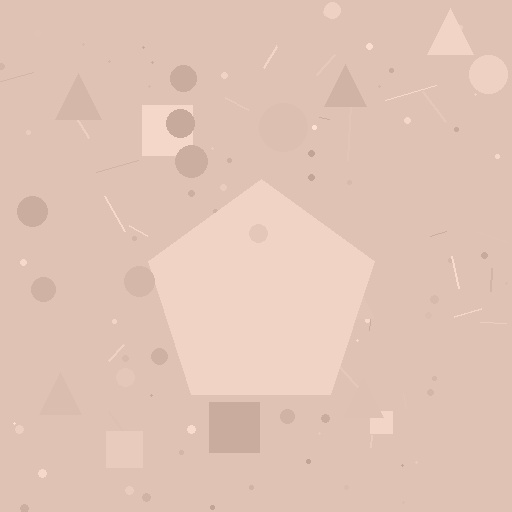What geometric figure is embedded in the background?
A pentagon is embedded in the background.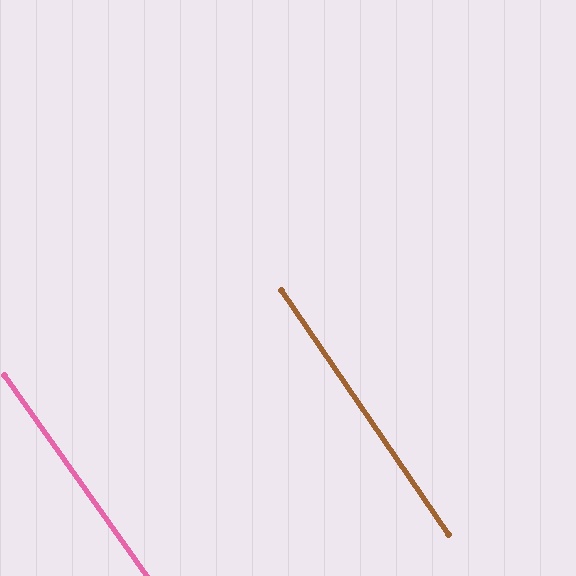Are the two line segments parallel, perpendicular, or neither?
Parallel — their directions differ by only 1.1°.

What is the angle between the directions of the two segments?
Approximately 1 degree.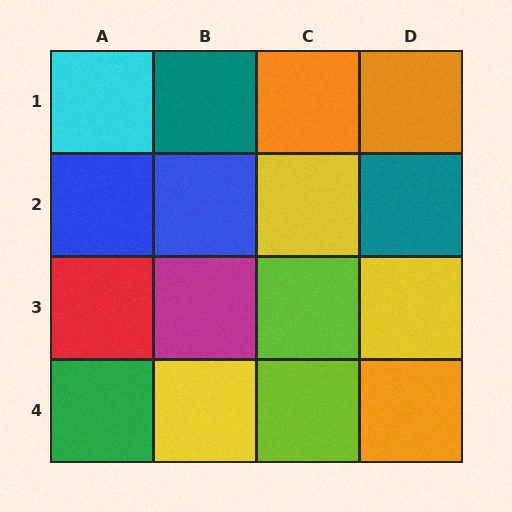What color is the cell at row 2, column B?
Blue.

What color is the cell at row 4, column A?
Green.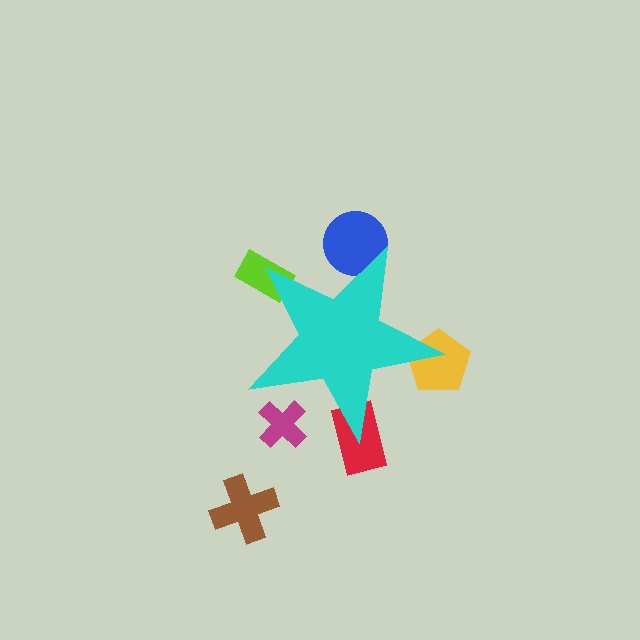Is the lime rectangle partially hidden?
Yes, the lime rectangle is partially hidden behind the cyan star.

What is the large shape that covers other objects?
A cyan star.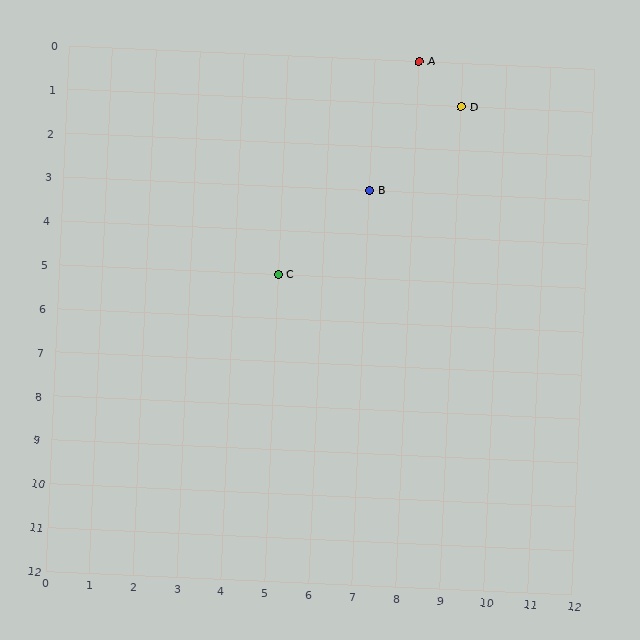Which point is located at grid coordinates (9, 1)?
Point D is at (9, 1).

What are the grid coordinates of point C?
Point C is at grid coordinates (5, 5).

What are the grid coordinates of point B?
Point B is at grid coordinates (7, 3).